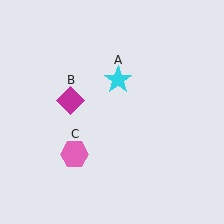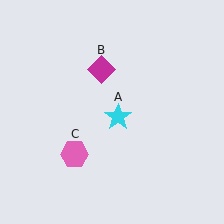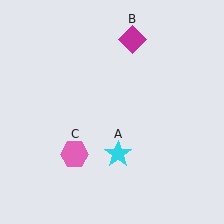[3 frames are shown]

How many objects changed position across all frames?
2 objects changed position: cyan star (object A), magenta diamond (object B).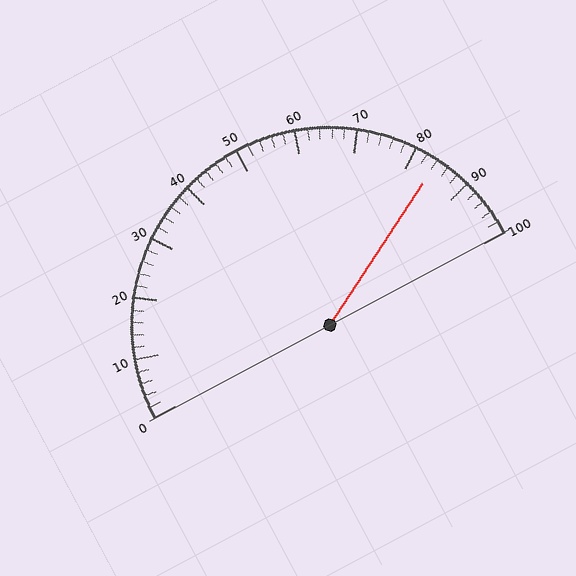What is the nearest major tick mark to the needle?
The nearest major tick mark is 80.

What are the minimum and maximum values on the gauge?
The gauge ranges from 0 to 100.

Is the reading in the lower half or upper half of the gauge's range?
The reading is in the upper half of the range (0 to 100).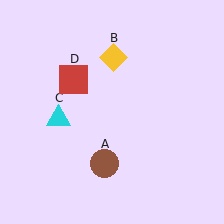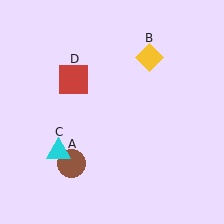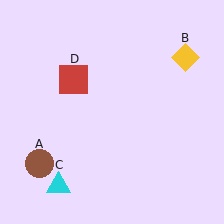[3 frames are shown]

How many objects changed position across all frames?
3 objects changed position: brown circle (object A), yellow diamond (object B), cyan triangle (object C).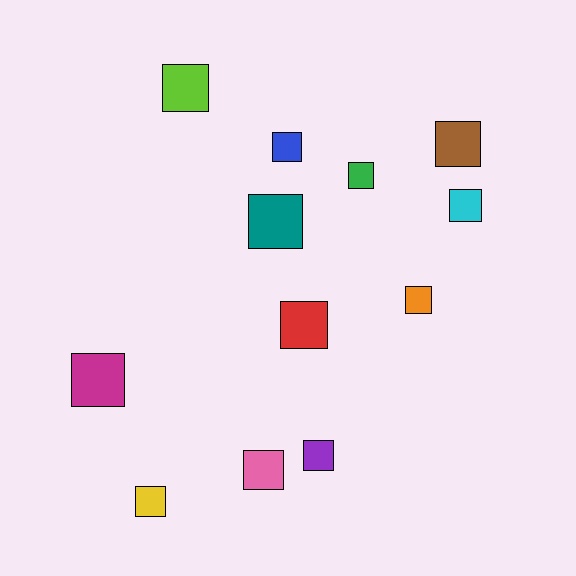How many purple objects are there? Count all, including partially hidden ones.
There is 1 purple object.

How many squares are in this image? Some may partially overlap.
There are 12 squares.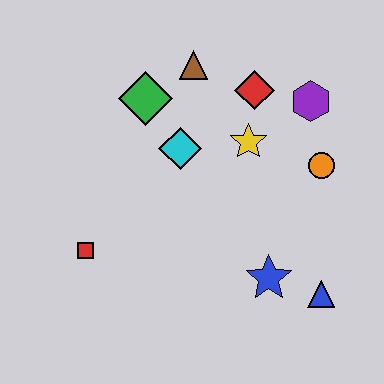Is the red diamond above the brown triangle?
No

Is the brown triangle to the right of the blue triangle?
No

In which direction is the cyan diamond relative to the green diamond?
The cyan diamond is below the green diamond.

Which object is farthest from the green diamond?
The blue triangle is farthest from the green diamond.